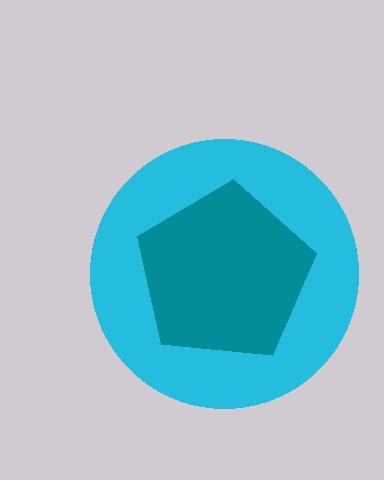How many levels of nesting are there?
2.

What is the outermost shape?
The cyan circle.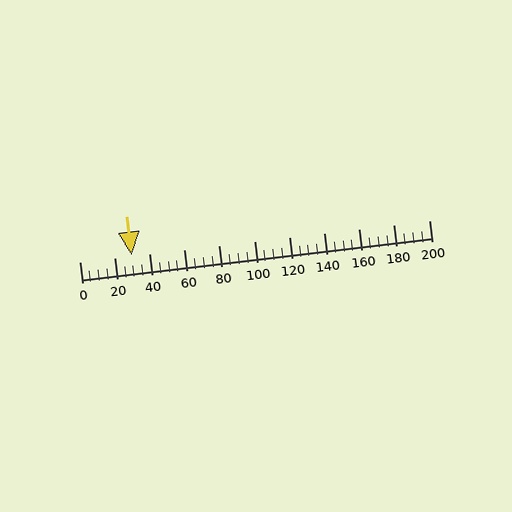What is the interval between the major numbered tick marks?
The major tick marks are spaced 20 units apart.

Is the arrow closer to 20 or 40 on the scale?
The arrow is closer to 40.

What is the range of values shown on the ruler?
The ruler shows values from 0 to 200.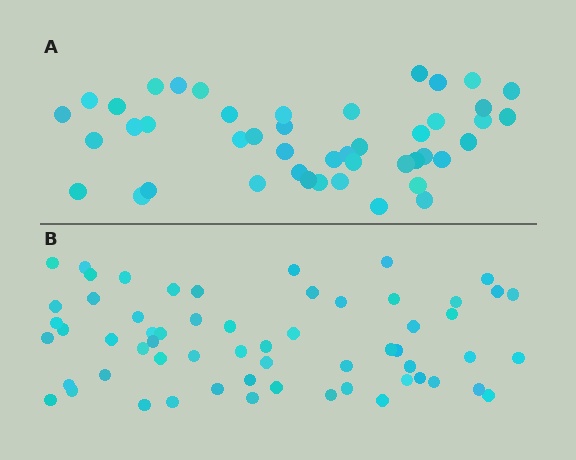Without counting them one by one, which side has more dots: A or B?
Region B (the bottom region) has more dots.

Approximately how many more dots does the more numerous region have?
Region B has approximately 15 more dots than region A.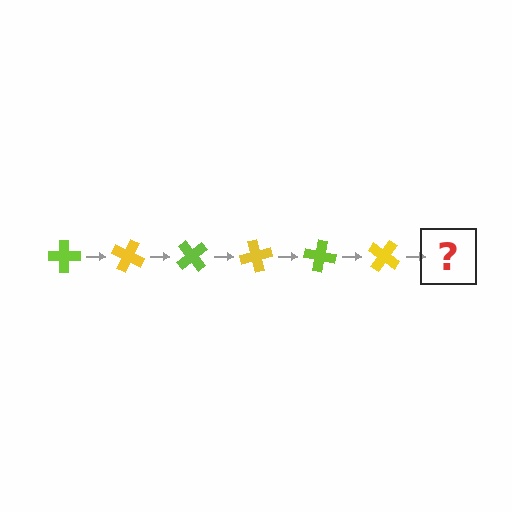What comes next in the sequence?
The next element should be a lime cross, rotated 150 degrees from the start.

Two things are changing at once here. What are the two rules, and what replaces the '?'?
The two rules are that it rotates 25 degrees each step and the color cycles through lime and yellow. The '?' should be a lime cross, rotated 150 degrees from the start.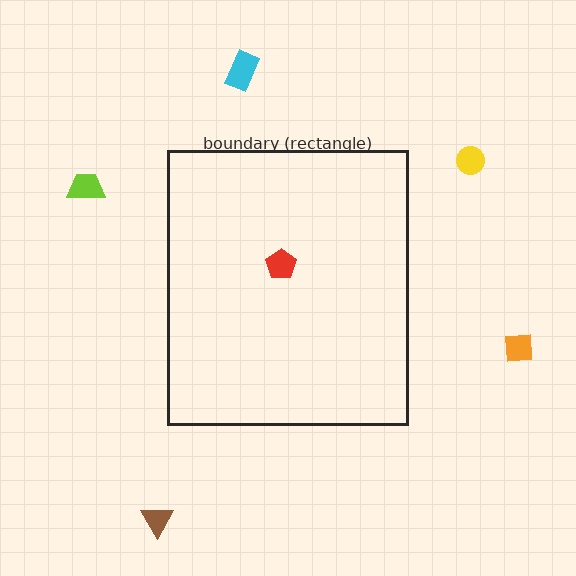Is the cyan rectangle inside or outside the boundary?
Outside.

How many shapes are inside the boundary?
1 inside, 5 outside.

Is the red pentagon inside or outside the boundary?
Inside.